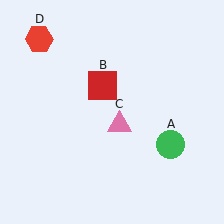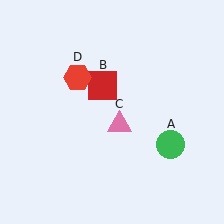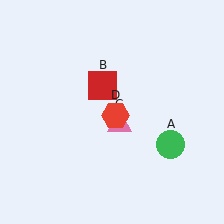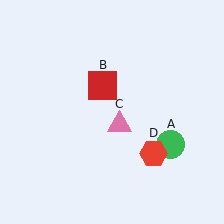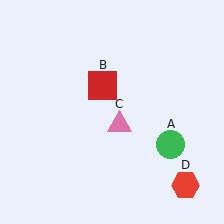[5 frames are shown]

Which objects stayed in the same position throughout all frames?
Green circle (object A) and red square (object B) and pink triangle (object C) remained stationary.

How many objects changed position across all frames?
1 object changed position: red hexagon (object D).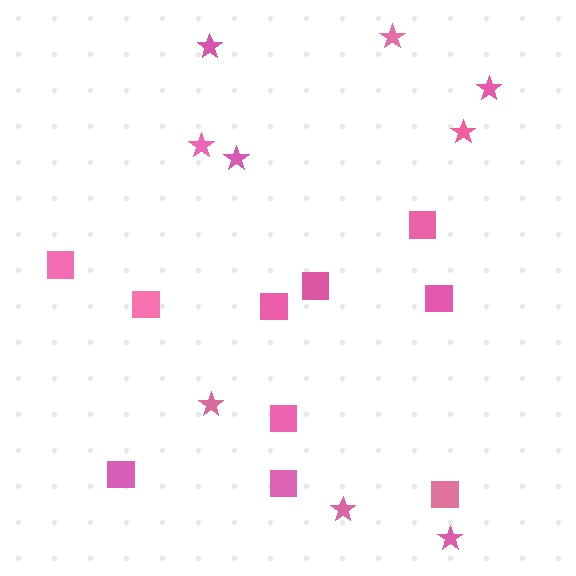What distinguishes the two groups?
There are 2 groups: one group of stars (9) and one group of squares (10).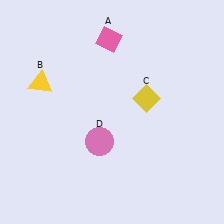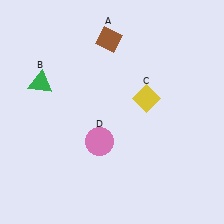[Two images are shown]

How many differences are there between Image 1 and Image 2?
There are 2 differences between the two images.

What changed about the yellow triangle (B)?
In Image 1, B is yellow. In Image 2, it changed to green.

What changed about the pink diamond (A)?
In Image 1, A is pink. In Image 2, it changed to brown.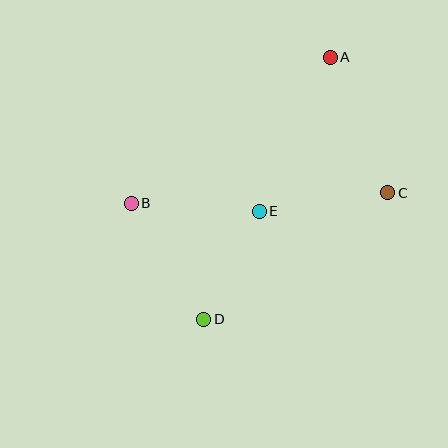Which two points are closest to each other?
Points D and E are closest to each other.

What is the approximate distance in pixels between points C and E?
The distance between C and E is approximately 130 pixels.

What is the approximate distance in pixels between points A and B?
The distance between A and B is approximately 247 pixels.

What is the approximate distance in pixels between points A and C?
The distance between A and C is approximately 148 pixels.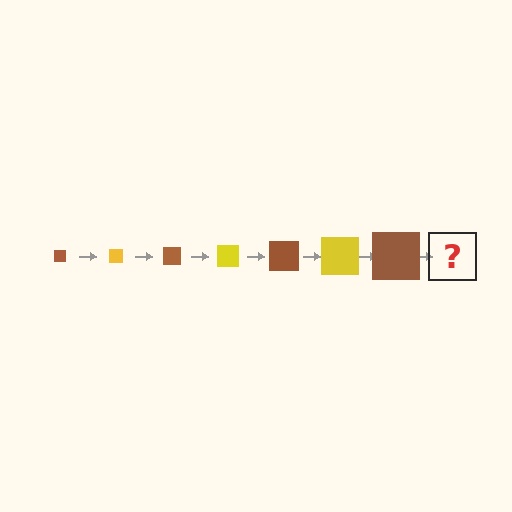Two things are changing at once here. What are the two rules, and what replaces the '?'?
The two rules are that the square grows larger each step and the color cycles through brown and yellow. The '?' should be a yellow square, larger than the previous one.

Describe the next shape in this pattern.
It should be a yellow square, larger than the previous one.